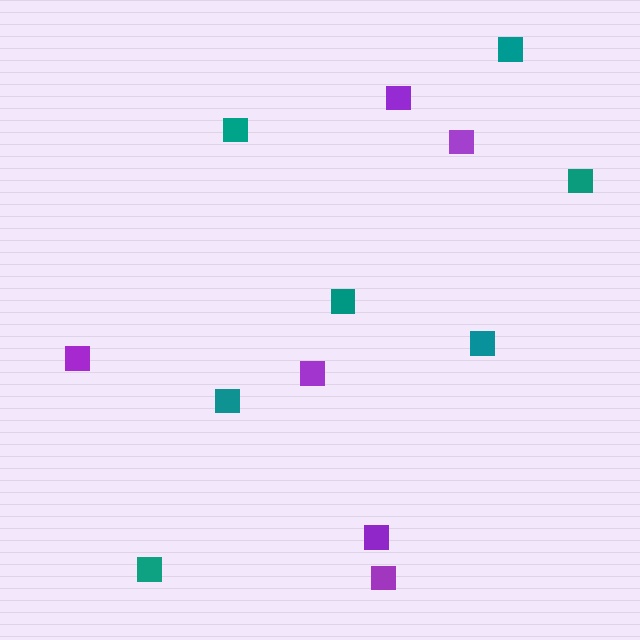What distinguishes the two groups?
There are 2 groups: one group of teal squares (7) and one group of purple squares (6).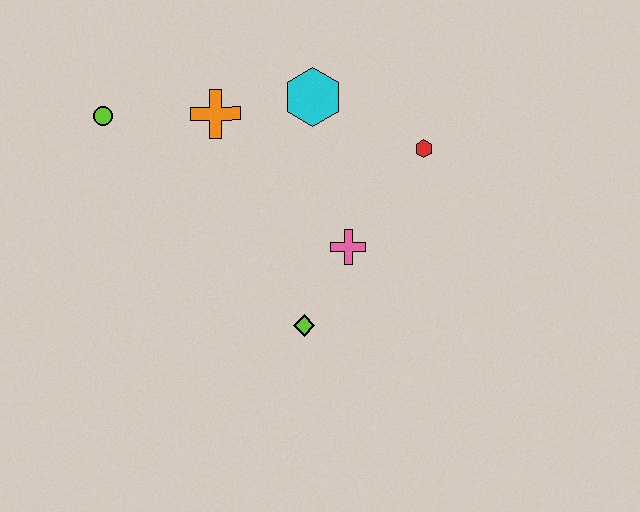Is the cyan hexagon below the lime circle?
No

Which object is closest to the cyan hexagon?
The orange cross is closest to the cyan hexagon.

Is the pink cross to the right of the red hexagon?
No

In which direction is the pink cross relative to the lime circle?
The pink cross is to the right of the lime circle.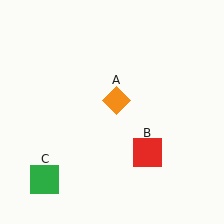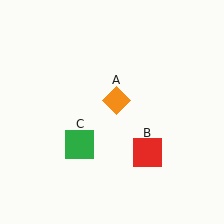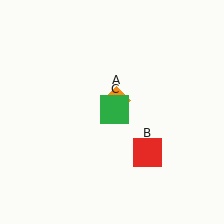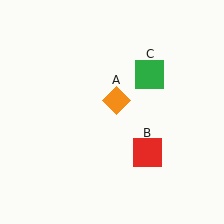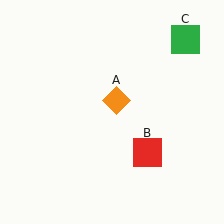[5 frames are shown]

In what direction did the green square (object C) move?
The green square (object C) moved up and to the right.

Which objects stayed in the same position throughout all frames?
Orange diamond (object A) and red square (object B) remained stationary.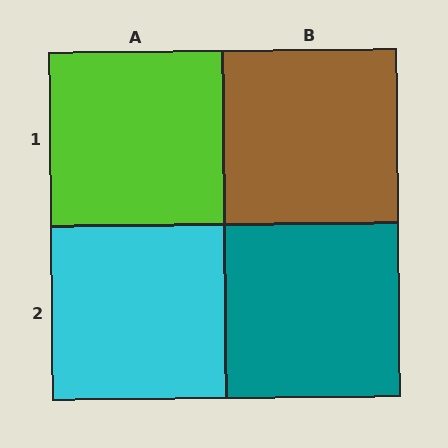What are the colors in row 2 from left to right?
Cyan, teal.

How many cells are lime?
1 cell is lime.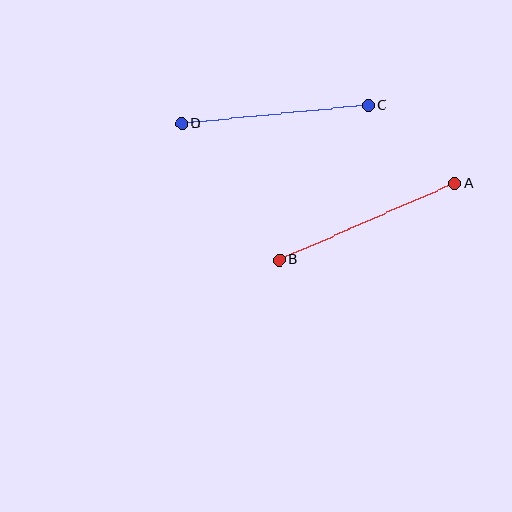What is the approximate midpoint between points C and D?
The midpoint is at approximately (275, 115) pixels.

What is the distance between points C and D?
The distance is approximately 188 pixels.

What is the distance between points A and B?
The distance is approximately 191 pixels.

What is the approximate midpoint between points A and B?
The midpoint is at approximately (367, 222) pixels.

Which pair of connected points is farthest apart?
Points A and B are farthest apart.